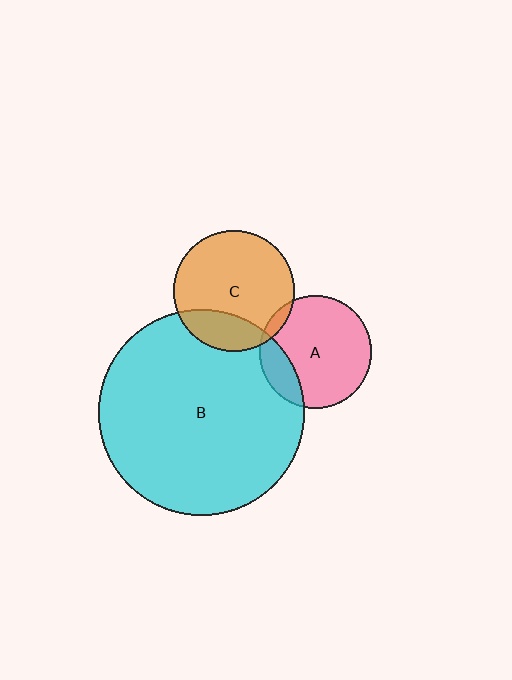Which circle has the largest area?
Circle B (cyan).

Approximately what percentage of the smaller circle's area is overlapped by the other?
Approximately 5%.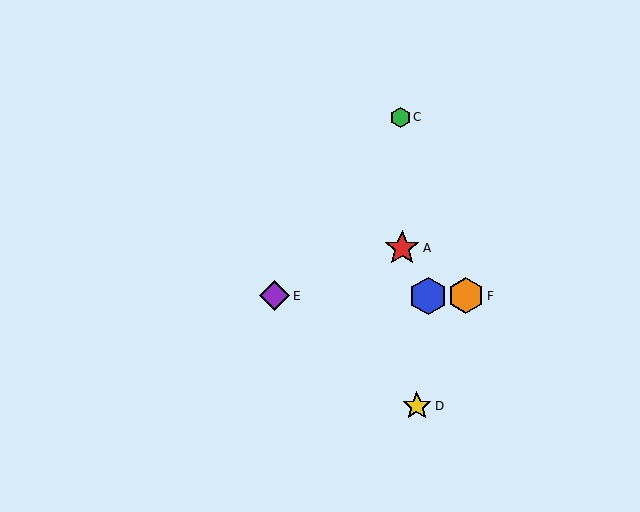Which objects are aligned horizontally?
Objects B, E, F are aligned horizontally.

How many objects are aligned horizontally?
3 objects (B, E, F) are aligned horizontally.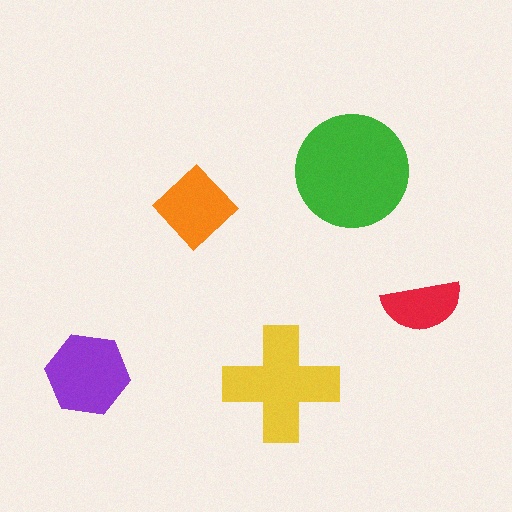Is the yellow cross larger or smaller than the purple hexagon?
Larger.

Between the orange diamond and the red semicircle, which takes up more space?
The orange diamond.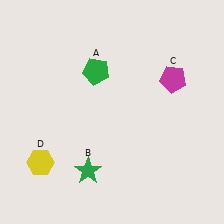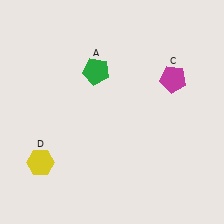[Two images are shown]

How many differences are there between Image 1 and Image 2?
There is 1 difference between the two images.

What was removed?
The green star (B) was removed in Image 2.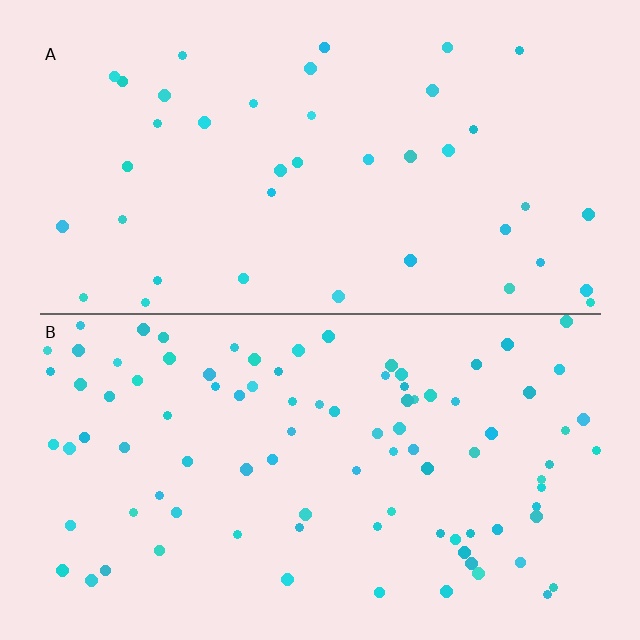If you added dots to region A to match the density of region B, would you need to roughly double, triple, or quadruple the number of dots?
Approximately double.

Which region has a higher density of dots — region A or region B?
B (the bottom).